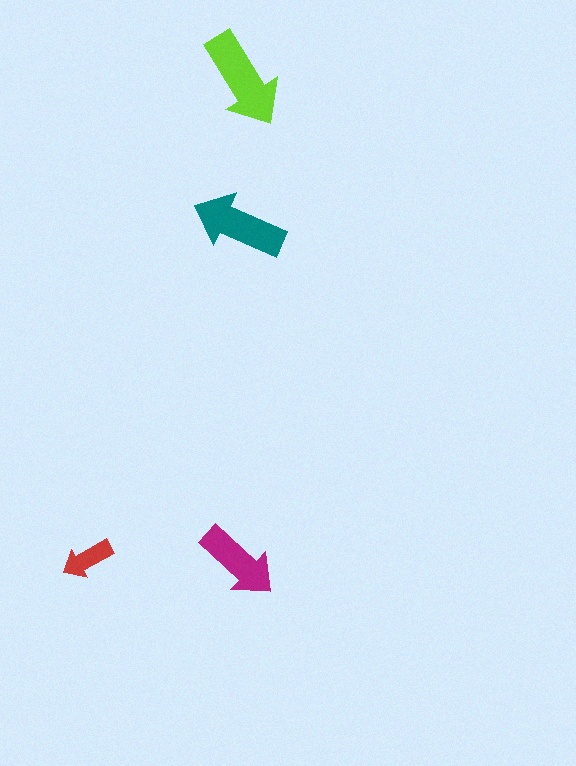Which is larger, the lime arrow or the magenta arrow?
The lime one.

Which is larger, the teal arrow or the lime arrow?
The lime one.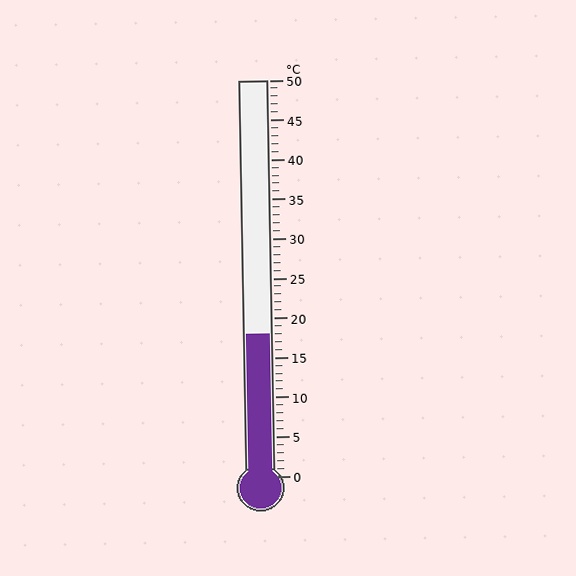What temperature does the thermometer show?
The thermometer shows approximately 18°C.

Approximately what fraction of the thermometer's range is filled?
The thermometer is filled to approximately 35% of its range.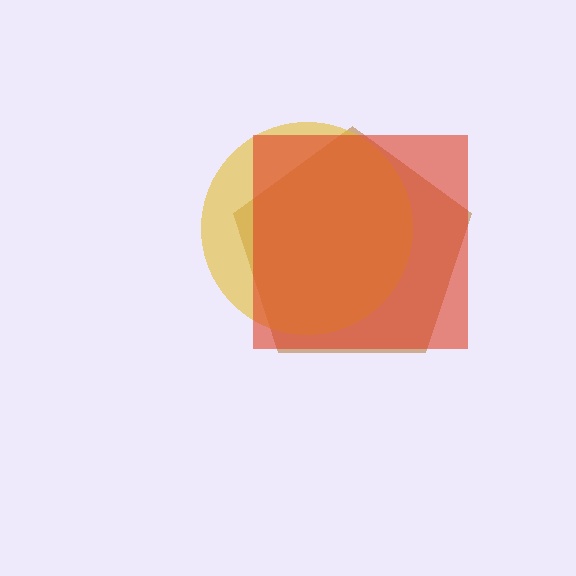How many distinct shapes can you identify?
There are 3 distinct shapes: a brown pentagon, a yellow circle, a red square.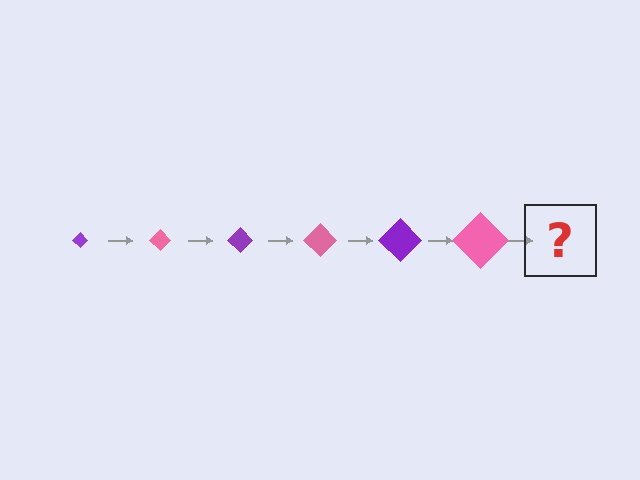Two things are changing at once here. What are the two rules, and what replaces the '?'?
The two rules are that the diamond grows larger each step and the color cycles through purple and pink. The '?' should be a purple diamond, larger than the previous one.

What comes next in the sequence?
The next element should be a purple diamond, larger than the previous one.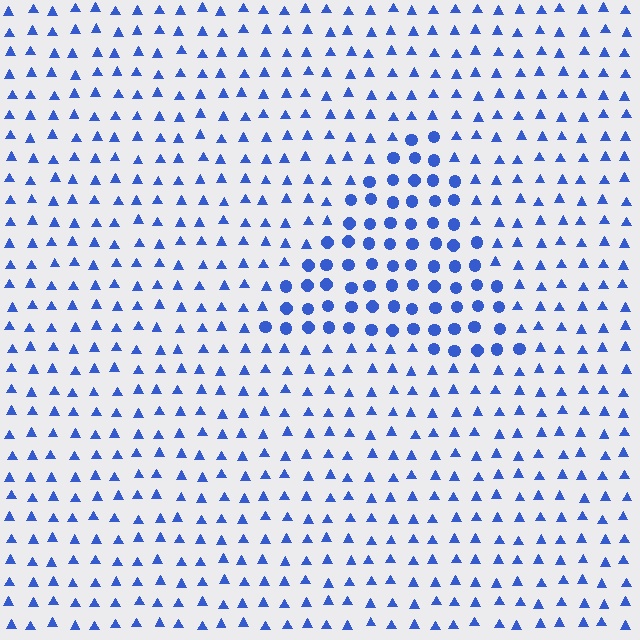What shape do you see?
I see a triangle.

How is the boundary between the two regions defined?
The boundary is defined by a change in element shape: circles inside vs. triangles outside. All elements share the same color and spacing.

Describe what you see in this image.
The image is filled with small blue elements arranged in a uniform grid. A triangle-shaped region contains circles, while the surrounding area contains triangles. The boundary is defined purely by the change in element shape.